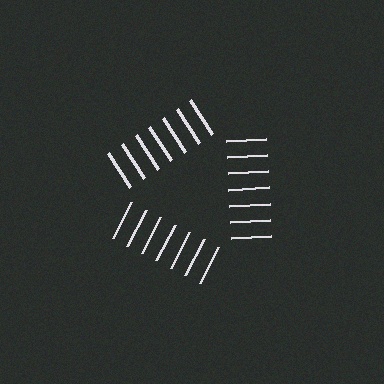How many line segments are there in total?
21 — 7 along each of the 3 edges.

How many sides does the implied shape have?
3 sides — the line-ends trace a triangle.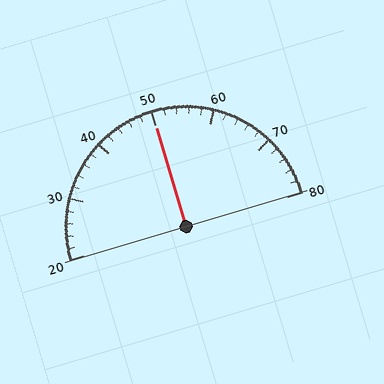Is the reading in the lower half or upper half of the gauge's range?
The reading is in the upper half of the range (20 to 80).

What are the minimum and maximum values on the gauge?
The gauge ranges from 20 to 80.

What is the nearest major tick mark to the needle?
The nearest major tick mark is 50.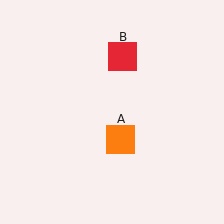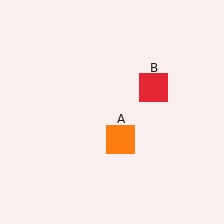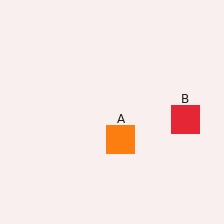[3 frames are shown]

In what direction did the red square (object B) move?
The red square (object B) moved down and to the right.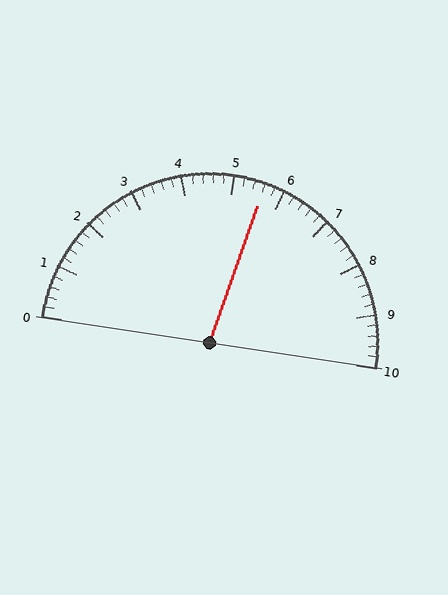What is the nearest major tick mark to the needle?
The nearest major tick mark is 6.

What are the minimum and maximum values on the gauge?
The gauge ranges from 0 to 10.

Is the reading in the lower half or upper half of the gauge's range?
The reading is in the upper half of the range (0 to 10).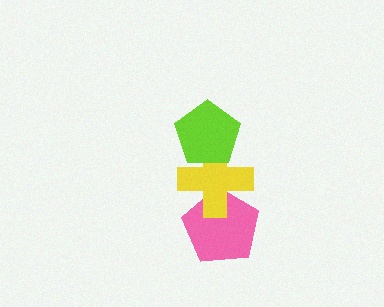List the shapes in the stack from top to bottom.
From top to bottom: the lime pentagon, the yellow cross, the pink pentagon.